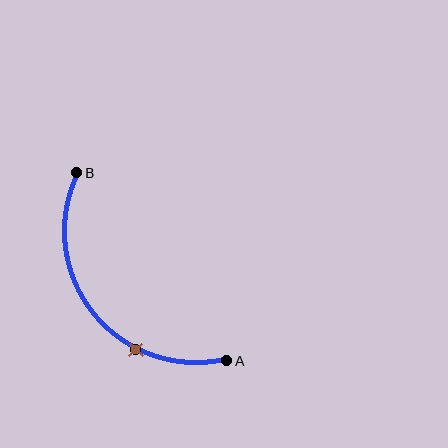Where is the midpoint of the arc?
The arc midpoint is the point on the curve farthest from the straight line joining A and B. It sits below and to the left of that line.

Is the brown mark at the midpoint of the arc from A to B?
No. The brown mark lies on the arc but is closer to endpoint A. The arc midpoint would be at the point on the curve equidistant along the arc from both A and B.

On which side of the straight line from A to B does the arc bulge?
The arc bulges below and to the left of the straight line connecting A and B.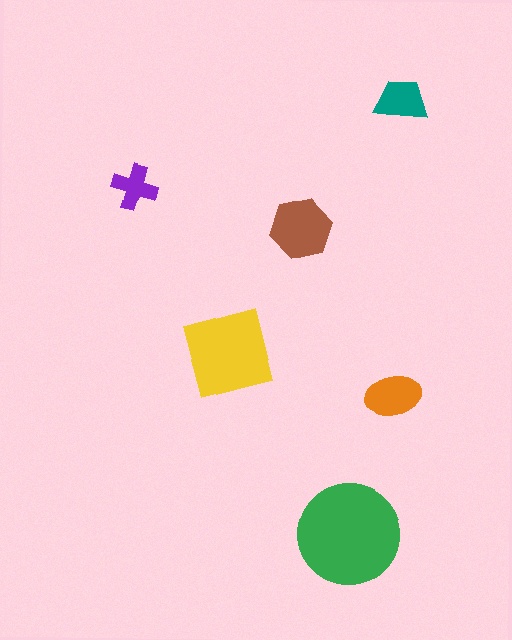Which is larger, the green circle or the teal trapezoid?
The green circle.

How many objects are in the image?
There are 6 objects in the image.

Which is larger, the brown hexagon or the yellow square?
The yellow square.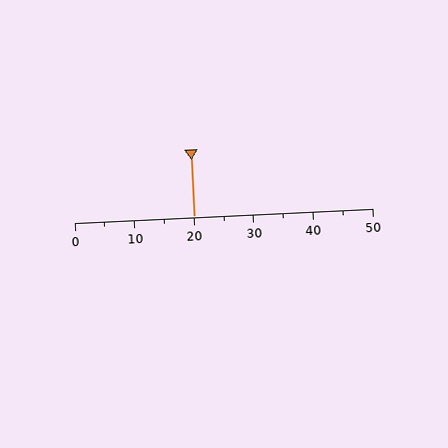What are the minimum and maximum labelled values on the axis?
The axis runs from 0 to 50.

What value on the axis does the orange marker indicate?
The marker indicates approximately 20.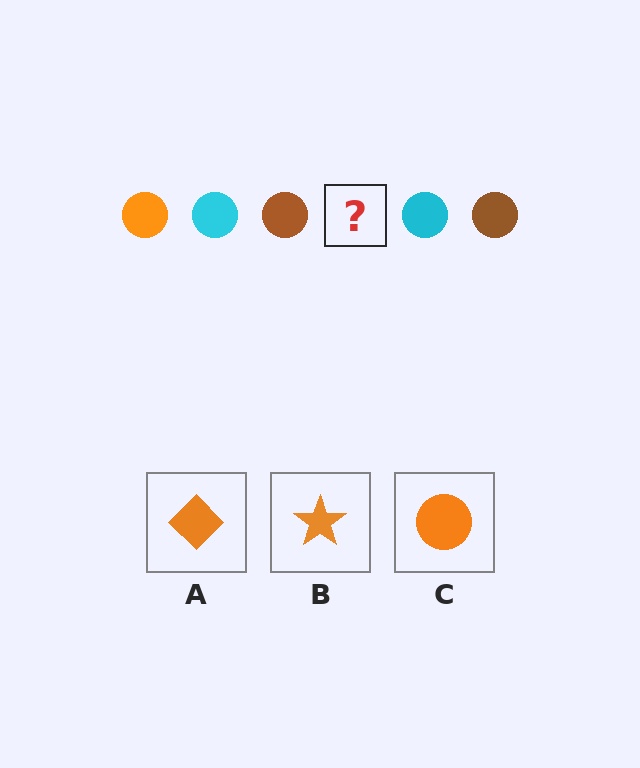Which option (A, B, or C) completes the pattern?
C.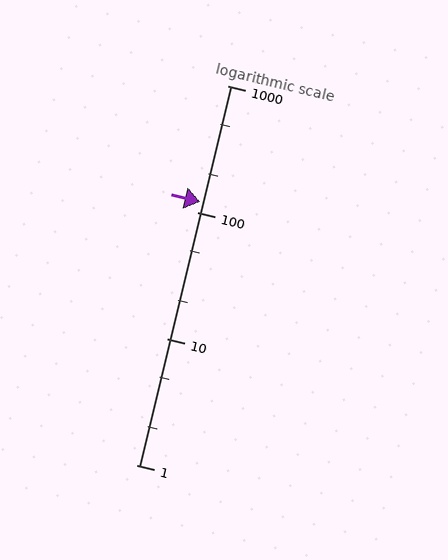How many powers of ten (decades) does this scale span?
The scale spans 3 decades, from 1 to 1000.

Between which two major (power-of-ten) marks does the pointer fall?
The pointer is between 100 and 1000.